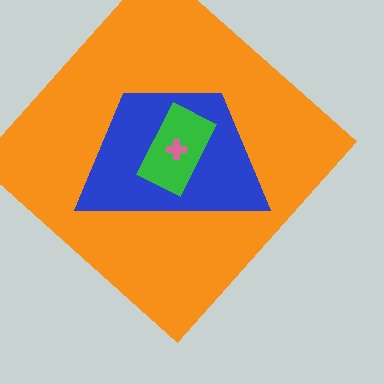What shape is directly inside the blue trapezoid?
The green rectangle.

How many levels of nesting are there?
4.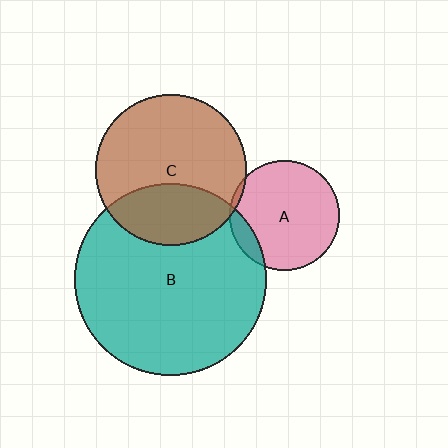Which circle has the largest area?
Circle B (teal).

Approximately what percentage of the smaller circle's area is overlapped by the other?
Approximately 10%.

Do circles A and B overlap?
Yes.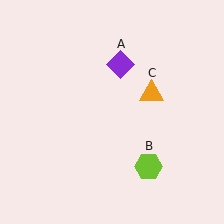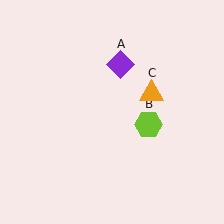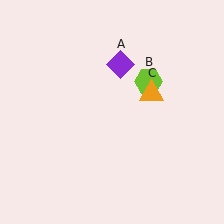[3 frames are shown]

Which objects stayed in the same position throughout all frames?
Purple diamond (object A) and orange triangle (object C) remained stationary.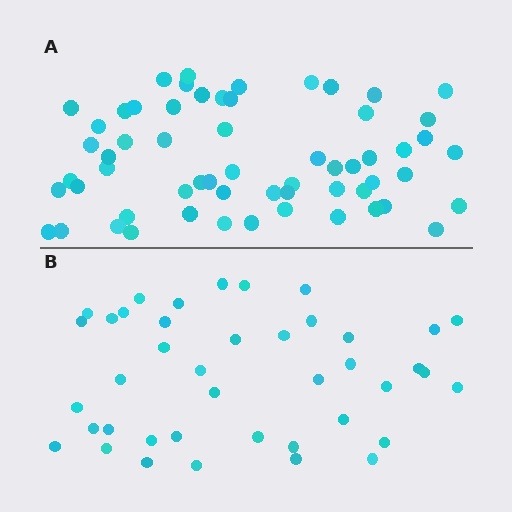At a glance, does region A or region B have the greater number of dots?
Region A (the top region) has more dots.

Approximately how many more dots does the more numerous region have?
Region A has approximately 20 more dots than region B.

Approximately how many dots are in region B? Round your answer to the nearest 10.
About 40 dots. (The exact count is 41, which rounds to 40.)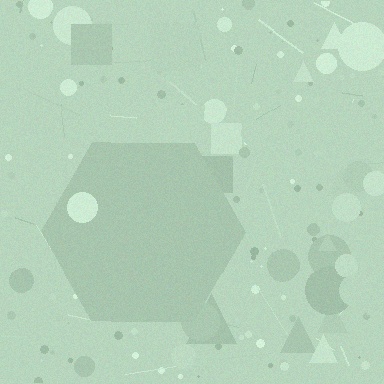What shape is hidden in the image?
A hexagon is hidden in the image.